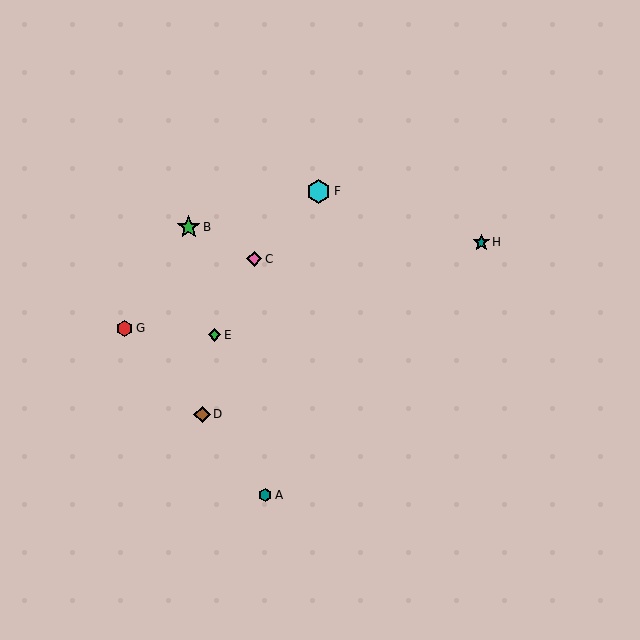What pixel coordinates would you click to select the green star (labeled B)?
Click at (189, 227) to select the green star B.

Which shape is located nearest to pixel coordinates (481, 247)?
The teal star (labeled H) at (481, 242) is nearest to that location.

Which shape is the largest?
The cyan hexagon (labeled F) is the largest.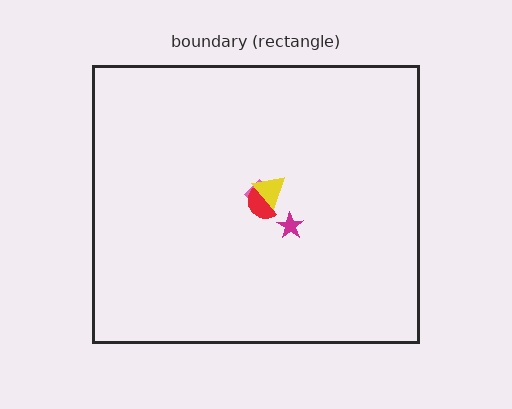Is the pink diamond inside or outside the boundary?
Inside.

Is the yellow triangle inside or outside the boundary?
Inside.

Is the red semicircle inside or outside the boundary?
Inside.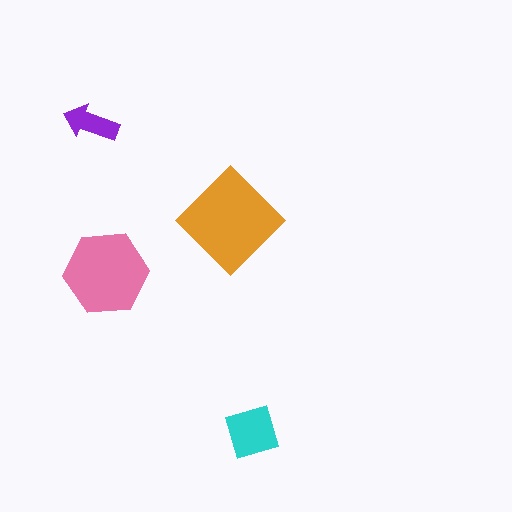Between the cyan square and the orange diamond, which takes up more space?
The orange diamond.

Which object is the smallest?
The purple arrow.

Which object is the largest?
The orange diamond.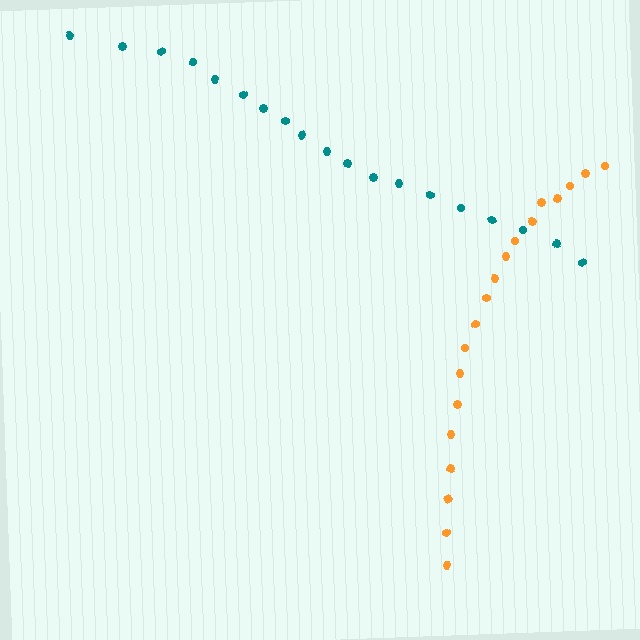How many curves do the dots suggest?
There are 2 distinct paths.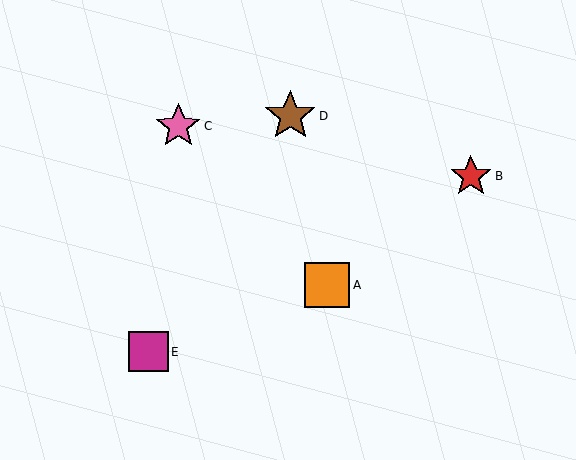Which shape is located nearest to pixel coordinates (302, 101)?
The brown star (labeled D) at (290, 116) is nearest to that location.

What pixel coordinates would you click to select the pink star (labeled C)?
Click at (178, 126) to select the pink star C.